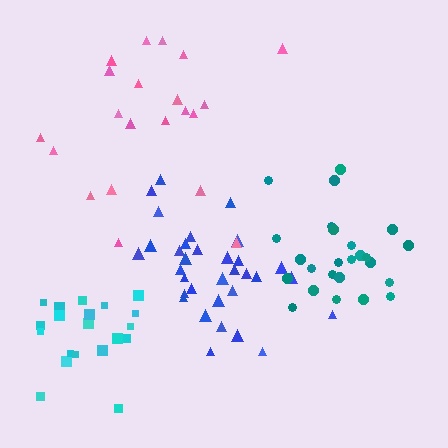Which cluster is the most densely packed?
Teal.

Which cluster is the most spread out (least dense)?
Pink.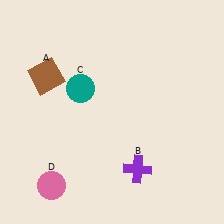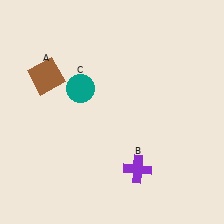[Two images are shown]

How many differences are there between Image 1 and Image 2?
There is 1 difference between the two images.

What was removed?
The pink circle (D) was removed in Image 2.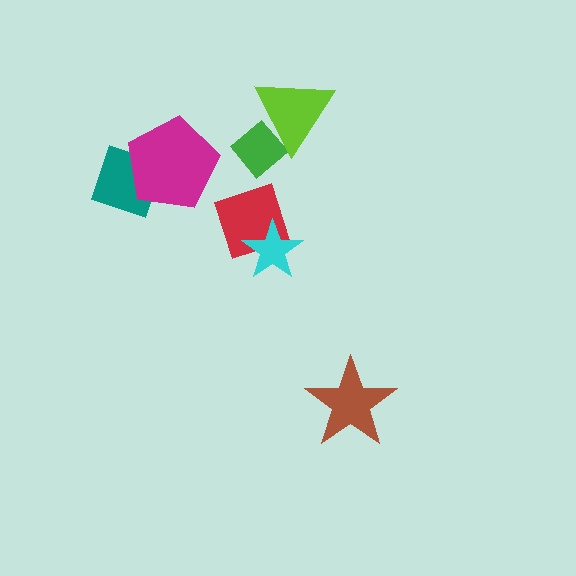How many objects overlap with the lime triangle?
1 object overlaps with the lime triangle.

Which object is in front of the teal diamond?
The magenta pentagon is in front of the teal diamond.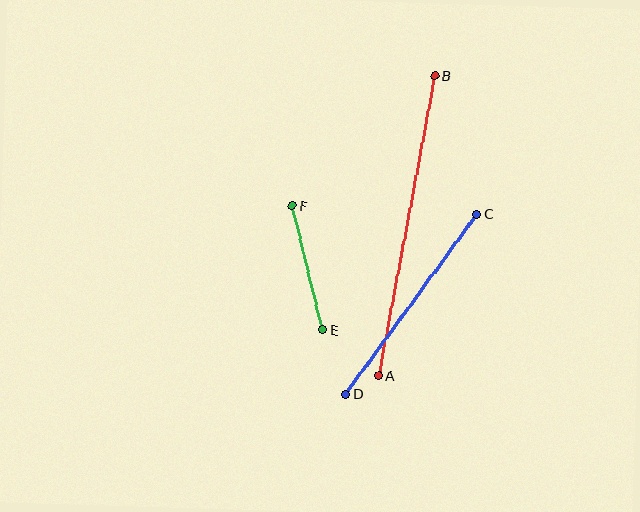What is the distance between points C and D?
The distance is approximately 223 pixels.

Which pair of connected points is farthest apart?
Points A and B are farthest apart.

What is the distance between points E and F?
The distance is approximately 127 pixels.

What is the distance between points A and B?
The distance is approximately 305 pixels.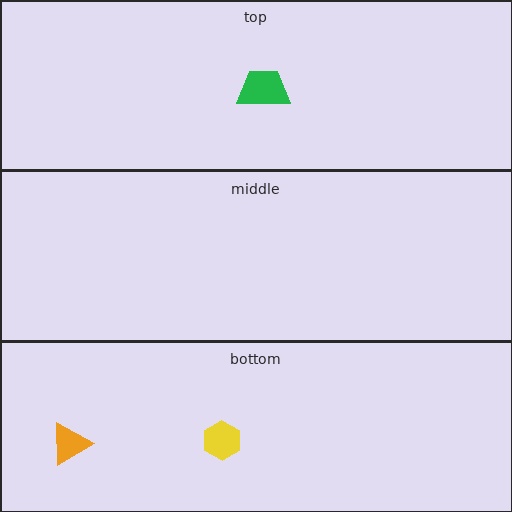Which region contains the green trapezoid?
The top region.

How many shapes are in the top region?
1.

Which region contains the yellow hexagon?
The bottom region.